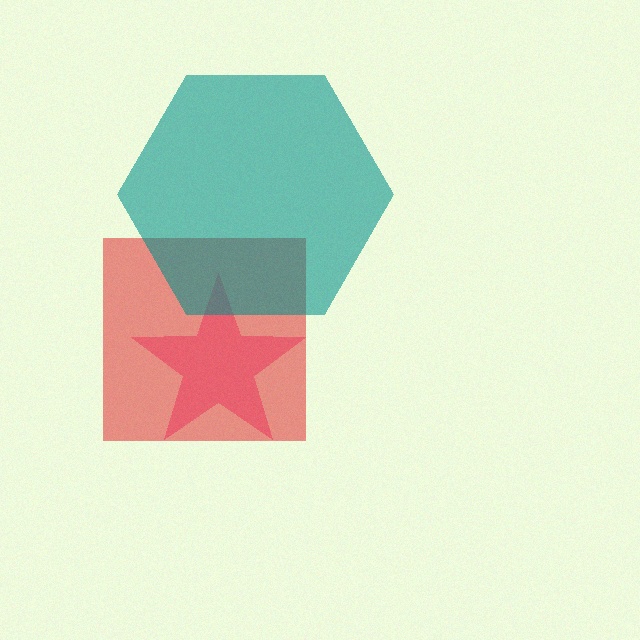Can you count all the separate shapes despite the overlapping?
Yes, there are 3 separate shapes.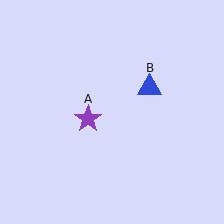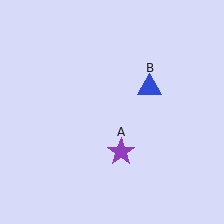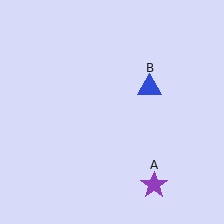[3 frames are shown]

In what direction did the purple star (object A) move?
The purple star (object A) moved down and to the right.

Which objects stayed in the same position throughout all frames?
Blue triangle (object B) remained stationary.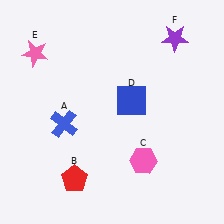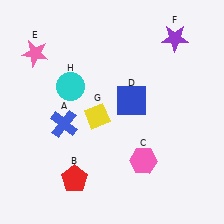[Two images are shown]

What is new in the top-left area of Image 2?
A cyan circle (H) was added in the top-left area of Image 2.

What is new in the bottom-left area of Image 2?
A yellow diamond (G) was added in the bottom-left area of Image 2.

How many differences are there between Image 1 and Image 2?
There are 2 differences between the two images.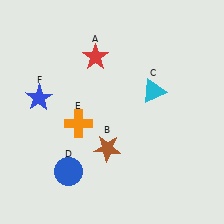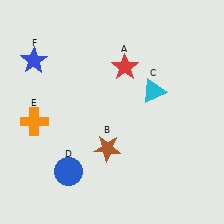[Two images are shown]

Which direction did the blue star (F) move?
The blue star (F) moved up.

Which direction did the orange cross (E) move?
The orange cross (E) moved left.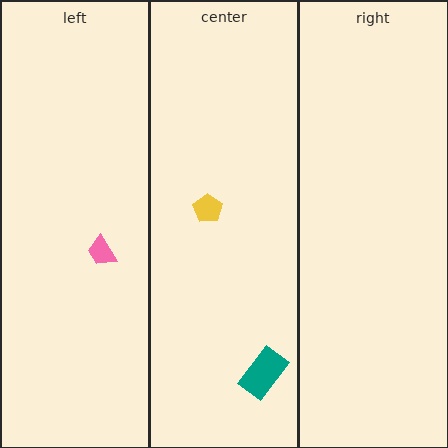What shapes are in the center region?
The teal rectangle, the yellow pentagon.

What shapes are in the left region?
The pink trapezoid.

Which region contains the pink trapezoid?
The left region.